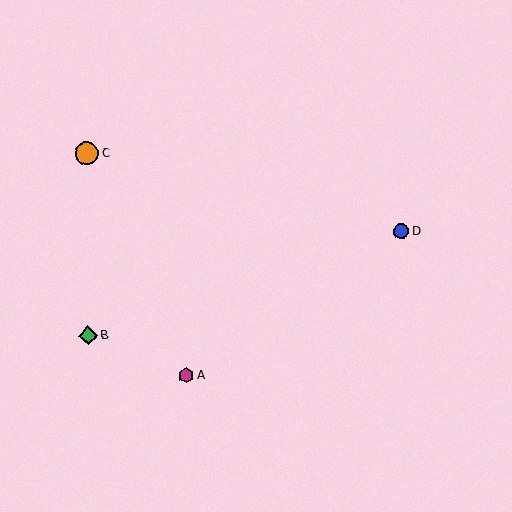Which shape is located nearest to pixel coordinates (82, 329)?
The green diamond (labeled B) at (88, 336) is nearest to that location.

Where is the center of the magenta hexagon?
The center of the magenta hexagon is at (186, 375).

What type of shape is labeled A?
Shape A is a magenta hexagon.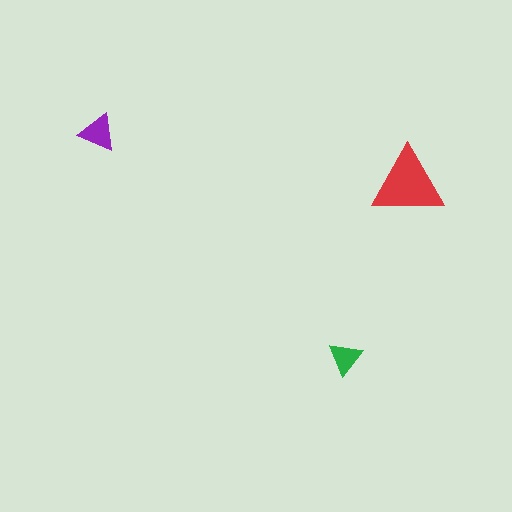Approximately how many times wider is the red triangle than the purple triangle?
About 2 times wider.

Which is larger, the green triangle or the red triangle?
The red one.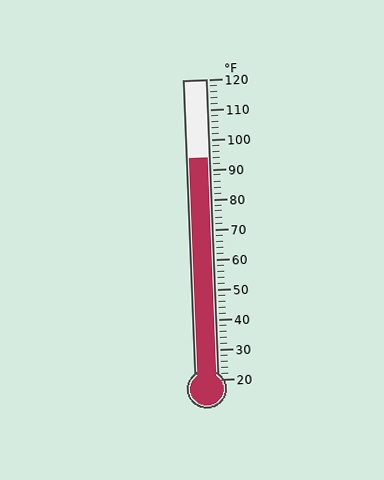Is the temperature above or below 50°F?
The temperature is above 50°F.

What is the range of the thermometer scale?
The thermometer scale ranges from 20°F to 120°F.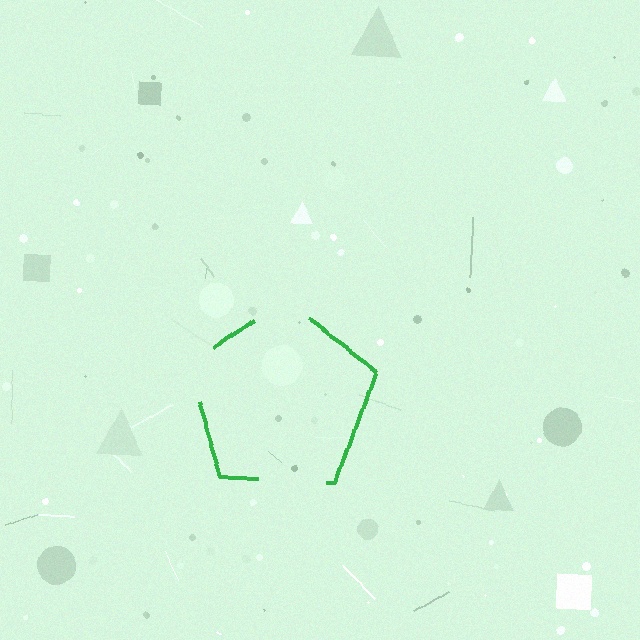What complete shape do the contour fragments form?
The contour fragments form a pentagon.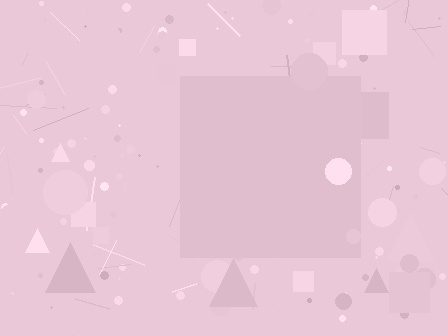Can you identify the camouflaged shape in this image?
The camouflaged shape is a square.